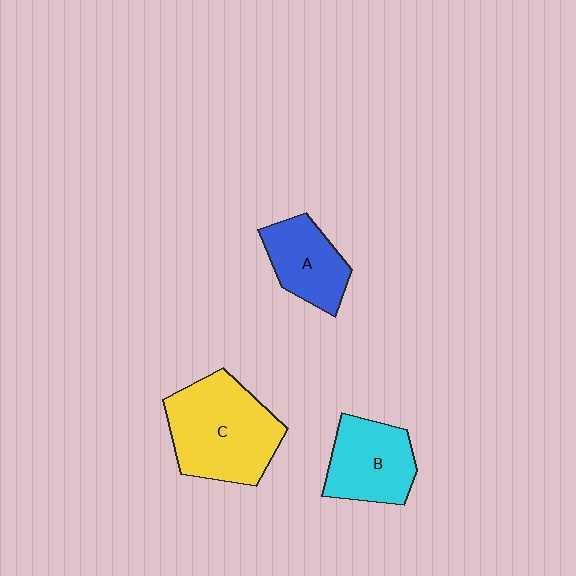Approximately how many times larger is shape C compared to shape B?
Approximately 1.5 times.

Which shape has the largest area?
Shape C (yellow).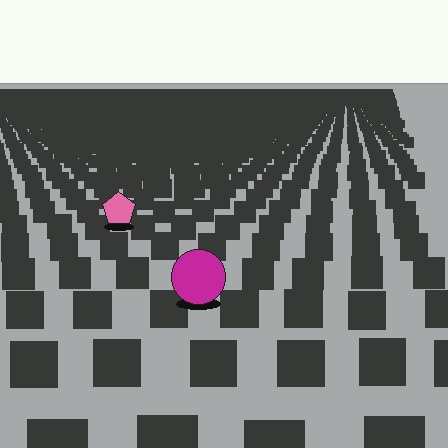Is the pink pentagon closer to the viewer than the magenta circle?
No. The magenta circle is closer — you can tell from the texture gradient: the ground texture is coarser near it.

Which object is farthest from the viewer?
The pink pentagon is farthest from the viewer. It appears smaller and the ground texture around it is denser.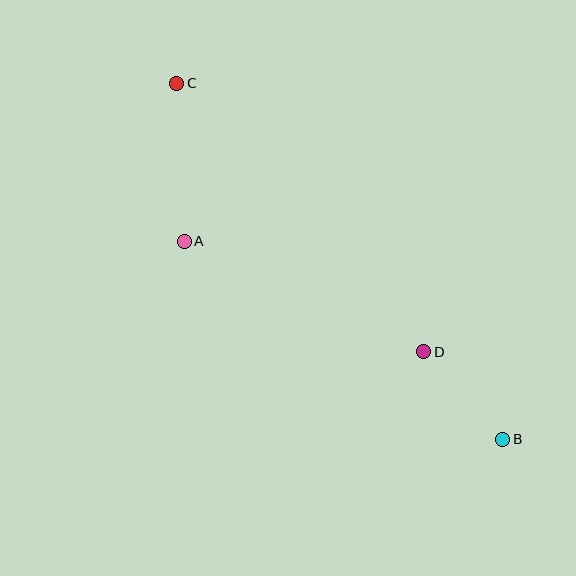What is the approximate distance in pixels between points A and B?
The distance between A and B is approximately 376 pixels.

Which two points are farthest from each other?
Points B and C are farthest from each other.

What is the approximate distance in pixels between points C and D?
The distance between C and D is approximately 365 pixels.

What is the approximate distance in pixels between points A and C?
The distance between A and C is approximately 158 pixels.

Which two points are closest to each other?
Points B and D are closest to each other.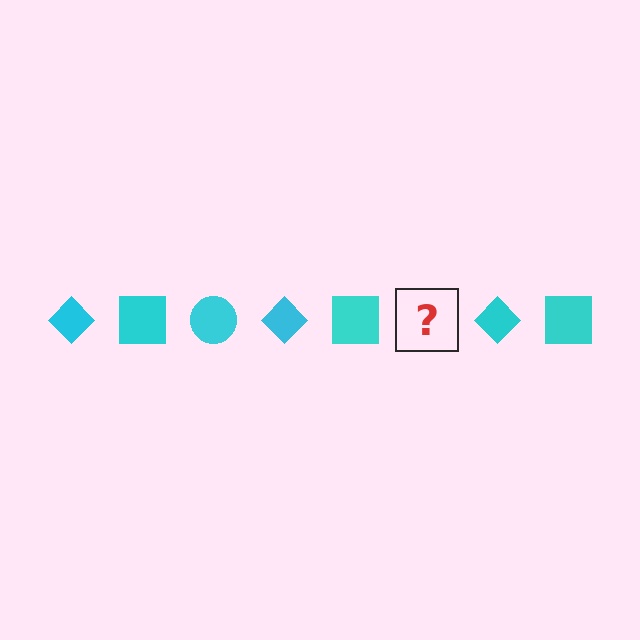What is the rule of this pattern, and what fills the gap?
The rule is that the pattern cycles through diamond, square, circle shapes in cyan. The gap should be filled with a cyan circle.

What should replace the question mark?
The question mark should be replaced with a cyan circle.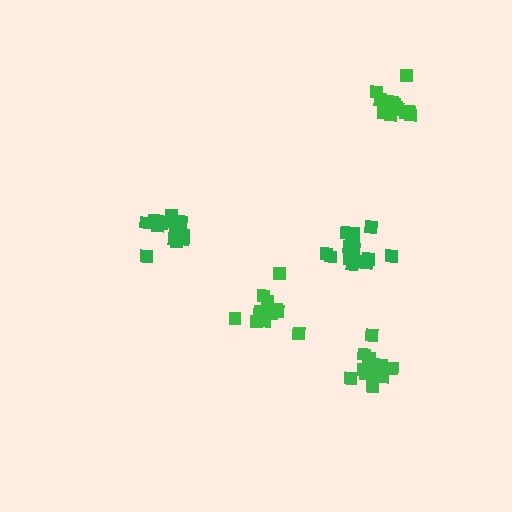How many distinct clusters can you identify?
There are 5 distinct clusters.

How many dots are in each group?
Group 1: 19 dots, Group 2: 13 dots, Group 3: 15 dots, Group 4: 14 dots, Group 5: 16 dots (77 total).